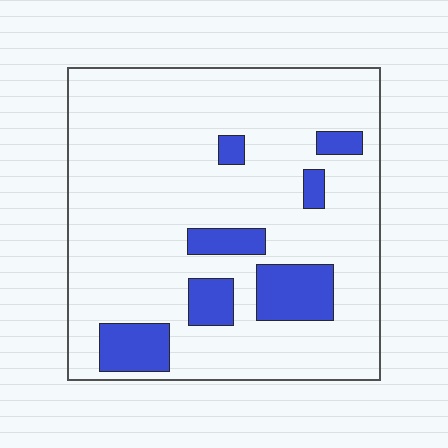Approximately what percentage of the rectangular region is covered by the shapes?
Approximately 15%.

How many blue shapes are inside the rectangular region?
7.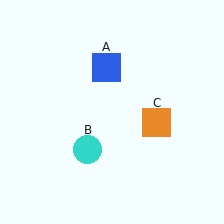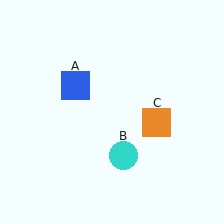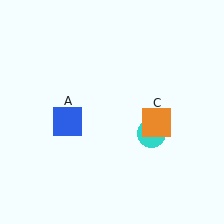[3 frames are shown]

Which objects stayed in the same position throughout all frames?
Orange square (object C) remained stationary.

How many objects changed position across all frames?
2 objects changed position: blue square (object A), cyan circle (object B).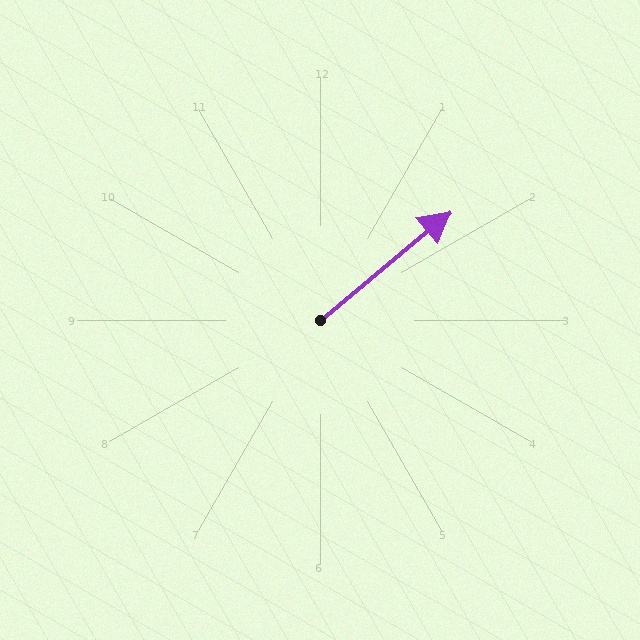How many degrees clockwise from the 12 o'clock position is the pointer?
Approximately 50 degrees.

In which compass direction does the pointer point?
Northeast.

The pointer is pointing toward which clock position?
Roughly 2 o'clock.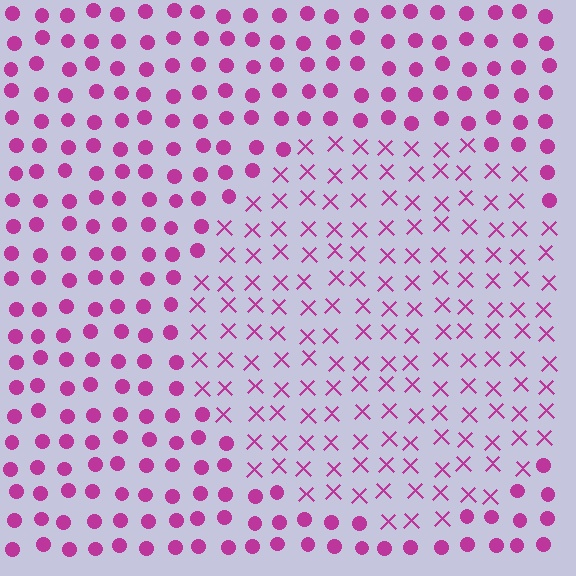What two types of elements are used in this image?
The image uses X marks inside the circle region and circles outside it.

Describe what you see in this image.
The image is filled with small magenta elements arranged in a uniform grid. A circle-shaped region contains X marks, while the surrounding area contains circles. The boundary is defined purely by the change in element shape.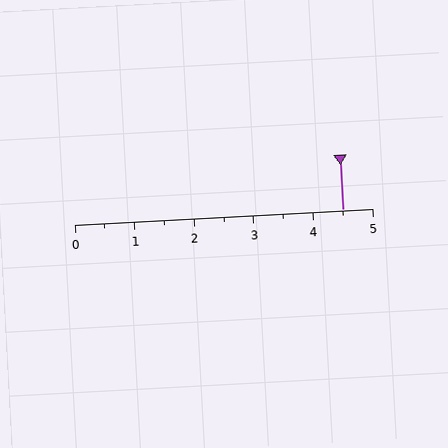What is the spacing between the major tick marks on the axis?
The major ticks are spaced 1 apart.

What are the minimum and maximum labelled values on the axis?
The axis runs from 0 to 5.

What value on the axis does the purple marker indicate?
The marker indicates approximately 4.5.